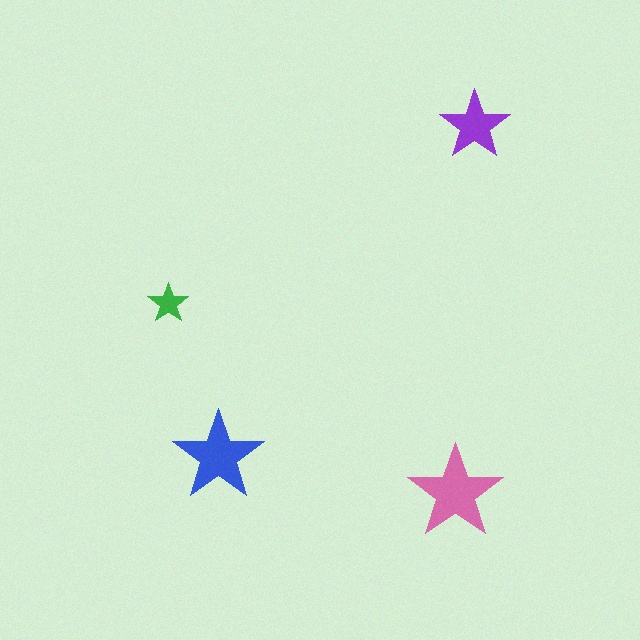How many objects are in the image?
There are 4 objects in the image.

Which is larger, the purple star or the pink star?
The pink one.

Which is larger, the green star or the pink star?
The pink one.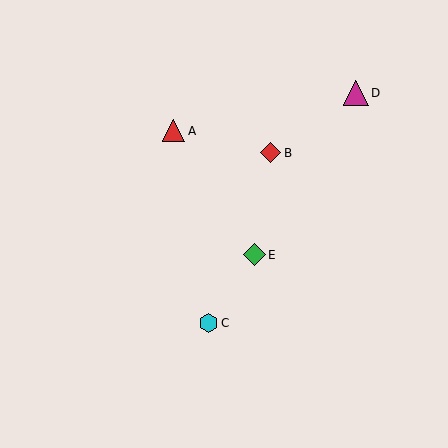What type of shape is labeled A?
Shape A is a red triangle.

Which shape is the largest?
The magenta triangle (labeled D) is the largest.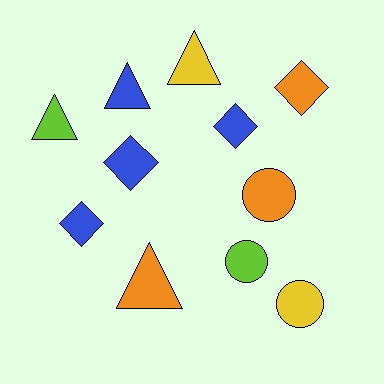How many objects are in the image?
There are 11 objects.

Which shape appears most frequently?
Triangle, with 4 objects.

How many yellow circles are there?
There is 1 yellow circle.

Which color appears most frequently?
Blue, with 4 objects.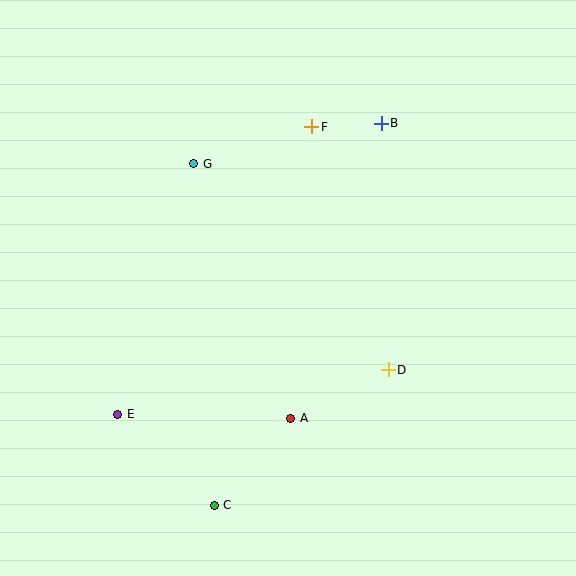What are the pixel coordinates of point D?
Point D is at (388, 370).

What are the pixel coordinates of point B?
Point B is at (381, 123).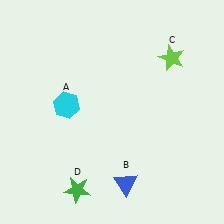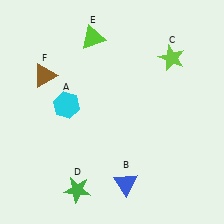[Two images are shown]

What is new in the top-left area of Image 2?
A lime triangle (E) was added in the top-left area of Image 2.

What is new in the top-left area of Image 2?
A brown triangle (F) was added in the top-left area of Image 2.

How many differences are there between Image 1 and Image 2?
There are 2 differences between the two images.